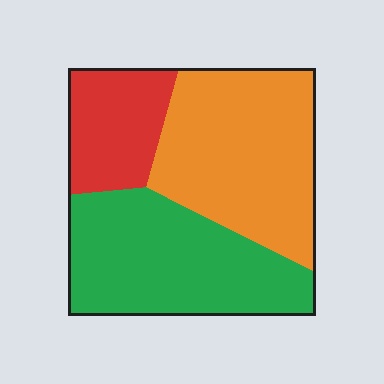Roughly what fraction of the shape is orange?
Orange takes up about two fifths (2/5) of the shape.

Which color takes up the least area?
Red, at roughly 20%.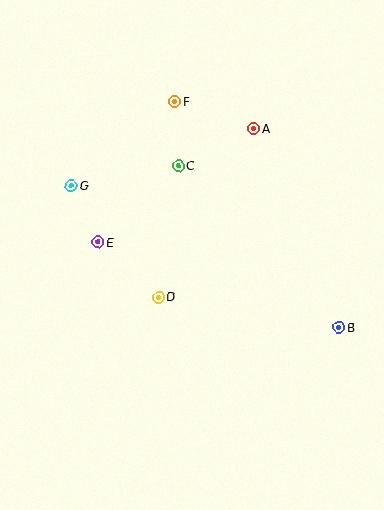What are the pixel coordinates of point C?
Point C is at (179, 166).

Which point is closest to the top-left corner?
Point G is closest to the top-left corner.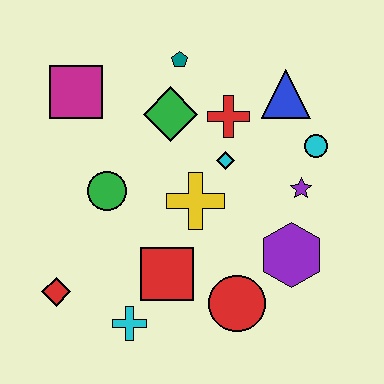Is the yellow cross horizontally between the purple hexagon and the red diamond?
Yes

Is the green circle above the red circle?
Yes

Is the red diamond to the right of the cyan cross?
No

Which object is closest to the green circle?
The yellow cross is closest to the green circle.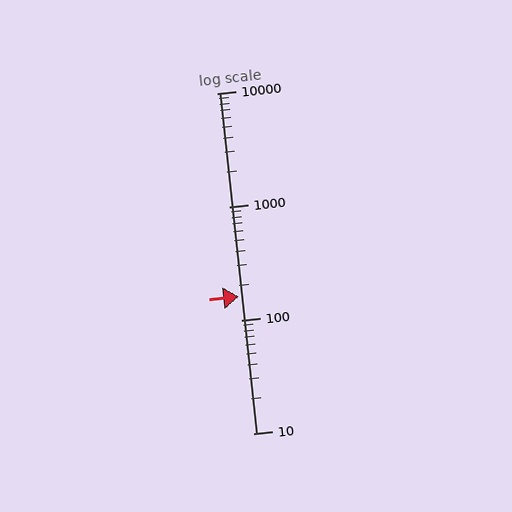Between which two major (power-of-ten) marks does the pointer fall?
The pointer is between 100 and 1000.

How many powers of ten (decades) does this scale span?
The scale spans 3 decades, from 10 to 10000.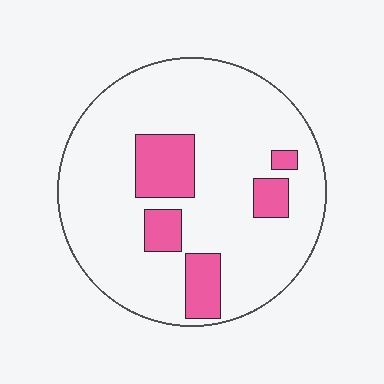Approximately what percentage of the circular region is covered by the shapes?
Approximately 15%.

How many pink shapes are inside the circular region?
5.